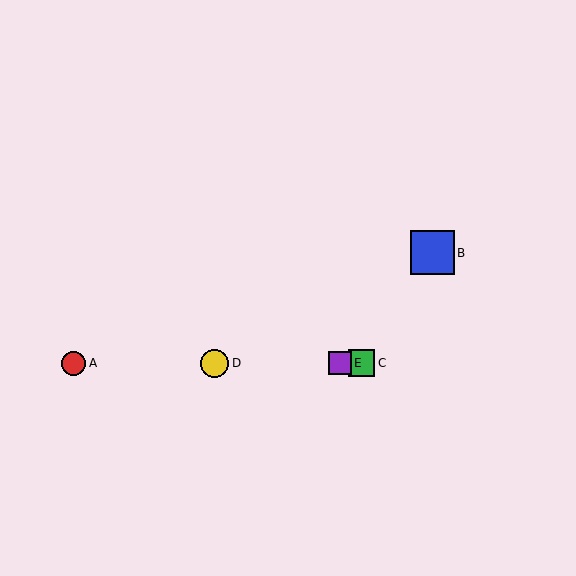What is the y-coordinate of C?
Object C is at y≈363.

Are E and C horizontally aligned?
Yes, both are at y≈363.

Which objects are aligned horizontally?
Objects A, C, D, E are aligned horizontally.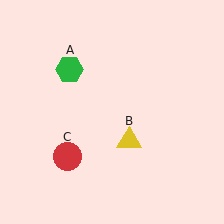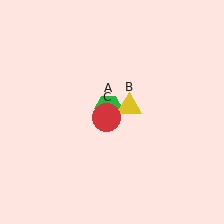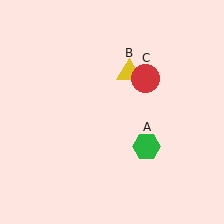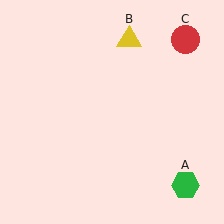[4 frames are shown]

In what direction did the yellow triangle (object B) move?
The yellow triangle (object B) moved up.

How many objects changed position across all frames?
3 objects changed position: green hexagon (object A), yellow triangle (object B), red circle (object C).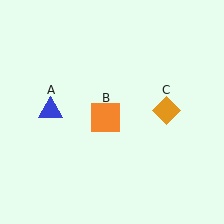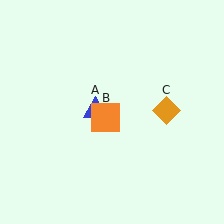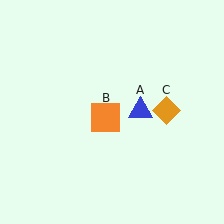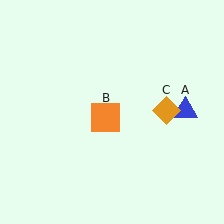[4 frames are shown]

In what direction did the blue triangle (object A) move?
The blue triangle (object A) moved right.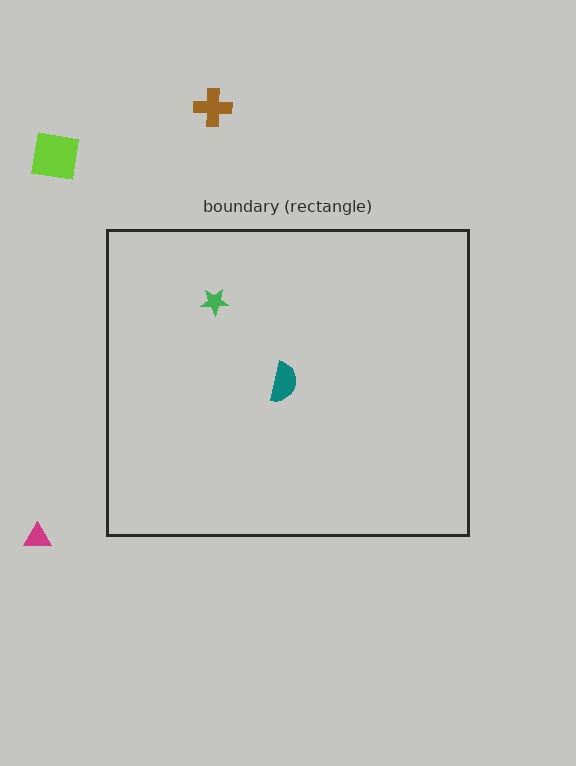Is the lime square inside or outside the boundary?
Outside.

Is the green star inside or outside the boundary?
Inside.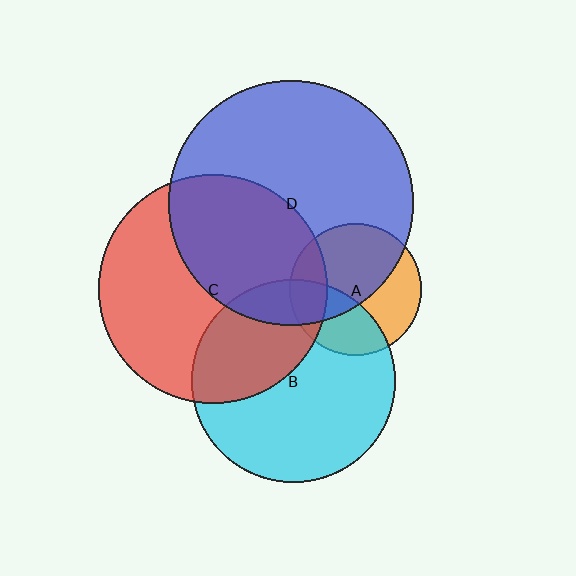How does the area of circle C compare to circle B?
Approximately 1.3 times.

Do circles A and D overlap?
Yes.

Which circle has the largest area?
Circle D (blue).